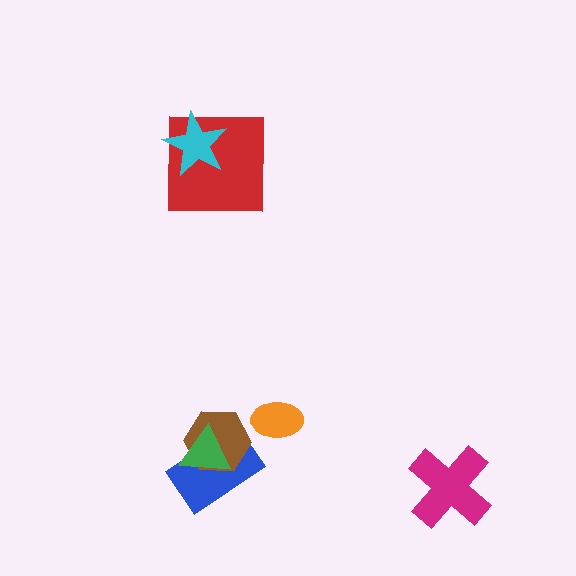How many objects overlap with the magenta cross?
0 objects overlap with the magenta cross.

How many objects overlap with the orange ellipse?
0 objects overlap with the orange ellipse.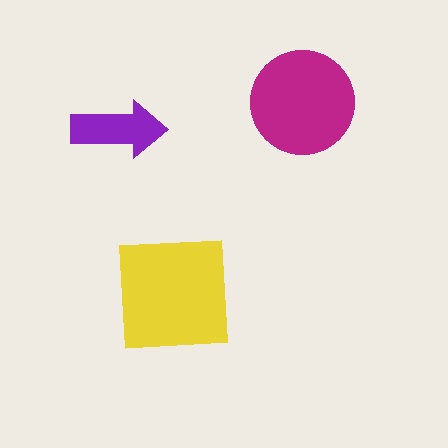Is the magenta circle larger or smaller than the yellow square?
Smaller.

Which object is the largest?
The yellow square.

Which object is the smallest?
The purple arrow.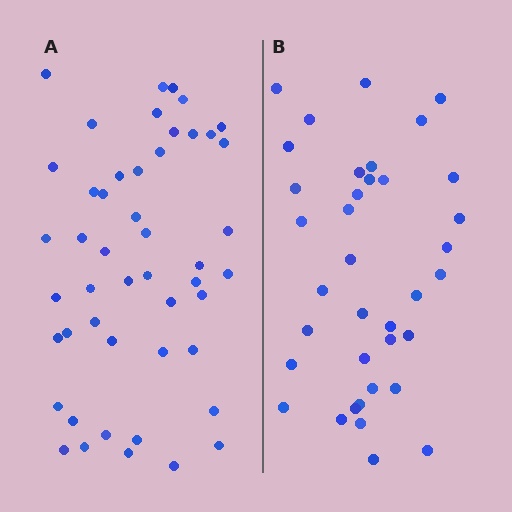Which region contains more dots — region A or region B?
Region A (the left region) has more dots.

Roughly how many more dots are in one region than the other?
Region A has roughly 12 or so more dots than region B.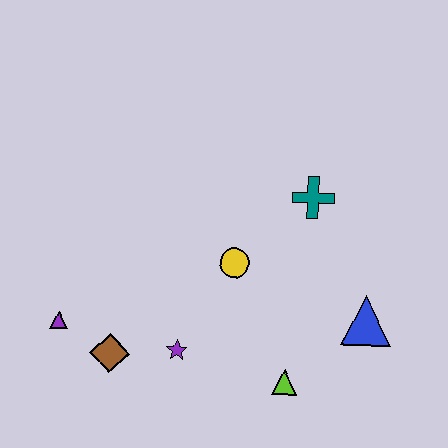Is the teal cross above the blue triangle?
Yes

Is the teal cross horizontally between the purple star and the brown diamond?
No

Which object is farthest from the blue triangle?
The purple triangle is farthest from the blue triangle.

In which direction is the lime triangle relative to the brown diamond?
The lime triangle is to the right of the brown diamond.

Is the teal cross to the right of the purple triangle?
Yes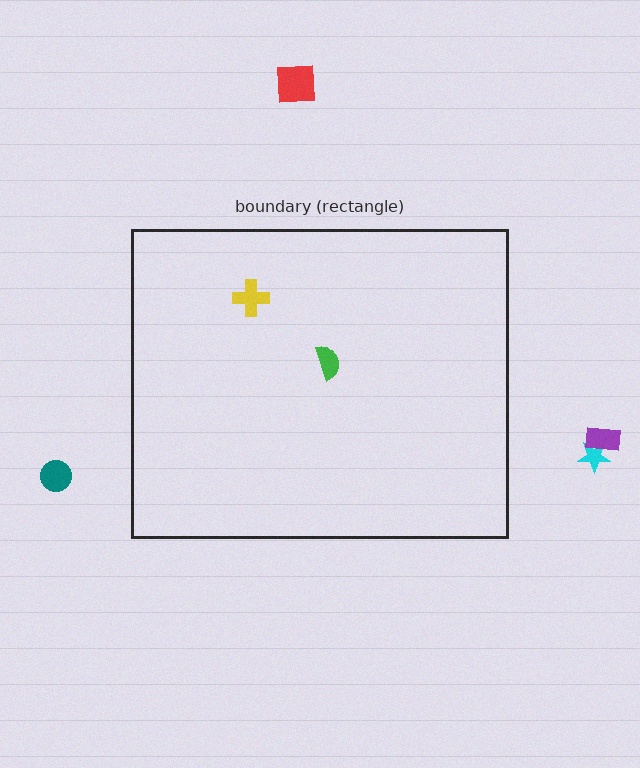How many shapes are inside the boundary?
2 inside, 4 outside.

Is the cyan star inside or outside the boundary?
Outside.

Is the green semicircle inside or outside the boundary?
Inside.